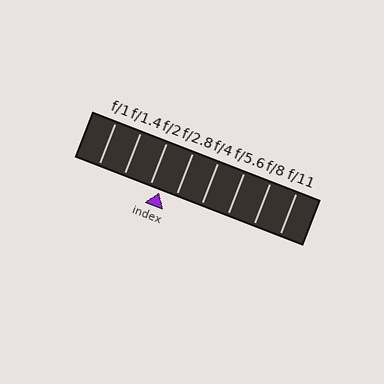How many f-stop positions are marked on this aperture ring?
There are 8 f-stop positions marked.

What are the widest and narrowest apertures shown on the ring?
The widest aperture shown is f/1 and the narrowest is f/11.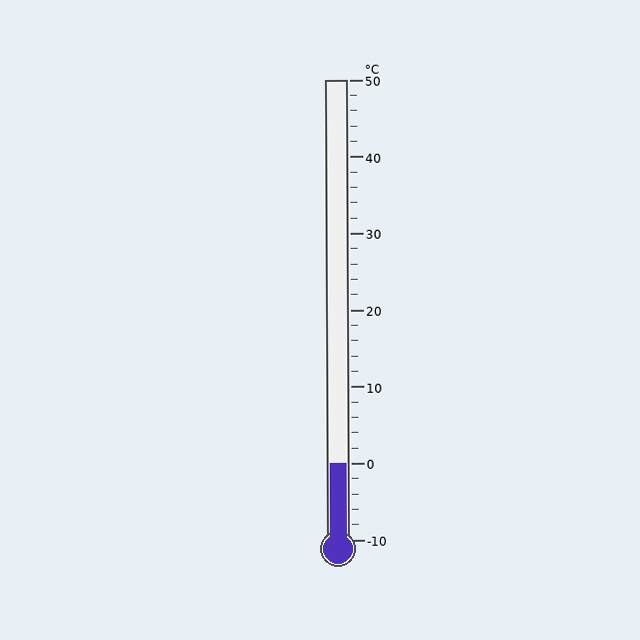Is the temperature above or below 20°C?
The temperature is below 20°C.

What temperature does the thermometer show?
The thermometer shows approximately 0°C.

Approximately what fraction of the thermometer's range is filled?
The thermometer is filled to approximately 15% of its range.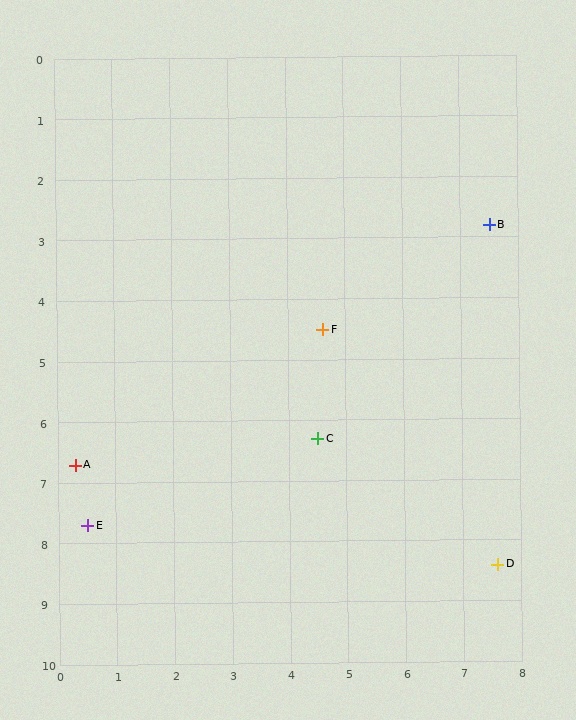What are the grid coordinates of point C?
Point C is at approximately (4.5, 6.3).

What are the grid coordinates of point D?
Point D is at approximately (7.6, 8.4).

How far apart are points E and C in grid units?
Points E and C are about 4.2 grid units apart.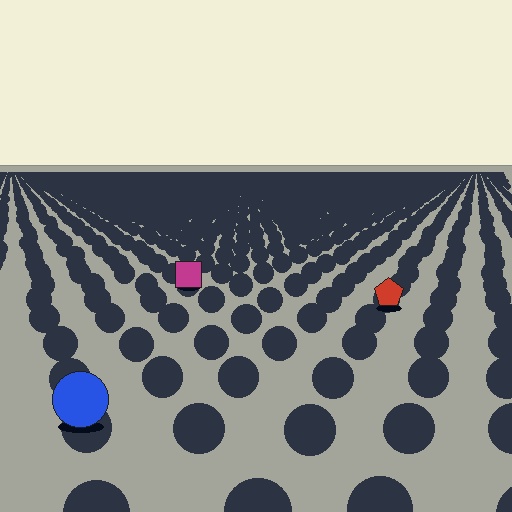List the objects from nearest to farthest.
From nearest to farthest: the blue circle, the red pentagon, the magenta square.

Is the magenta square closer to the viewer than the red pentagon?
No. The red pentagon is closer — you can tell from the texture gradient: the ground texture is coarser near it.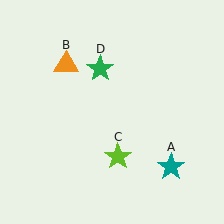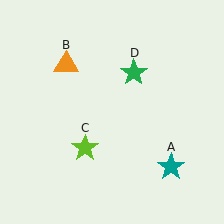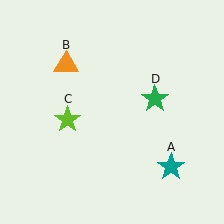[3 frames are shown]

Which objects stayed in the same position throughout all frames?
Teal star (object A) and orange triangle (object B) remained stationary.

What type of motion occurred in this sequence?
The lime star (object C), green star (object D) rotated clockwise around the center of the scene.